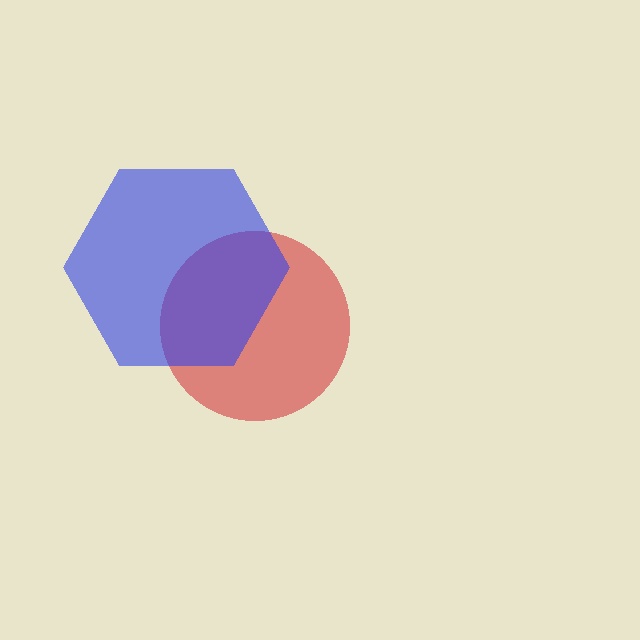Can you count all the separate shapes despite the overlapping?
Yes, there are 2 separate shapes.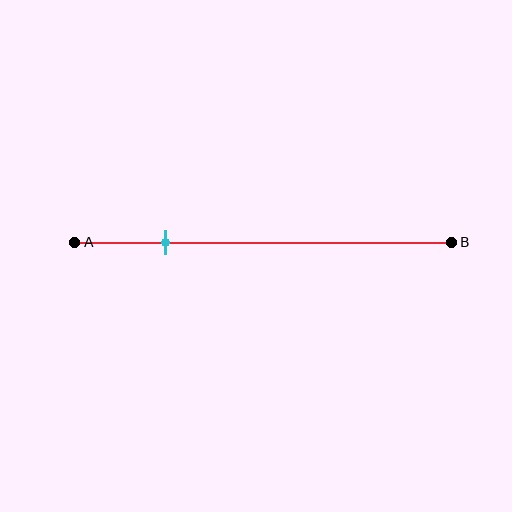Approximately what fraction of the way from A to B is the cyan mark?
The cyan mark is approximately 25% of the way from A to B.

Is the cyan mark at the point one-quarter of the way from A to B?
Yes, the mark is approximately at the one-quarter point.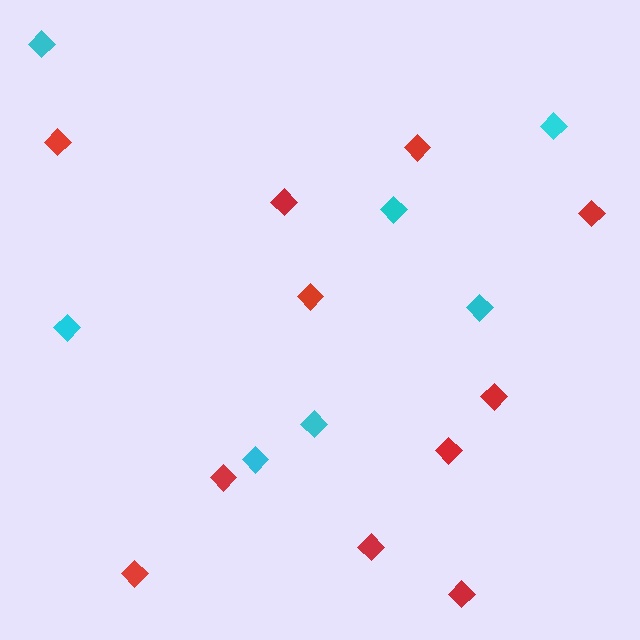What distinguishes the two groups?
There are 2 groups: one group of red diamonds (11) and one group of cyan diamonds (7).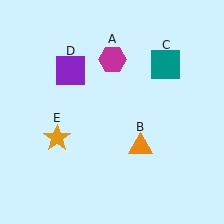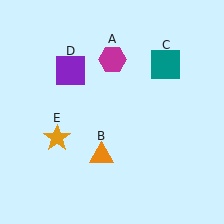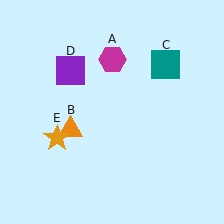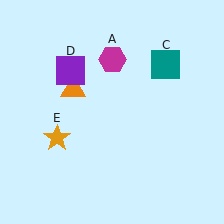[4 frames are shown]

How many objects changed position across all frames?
1 object changed position: orange triangle (object B).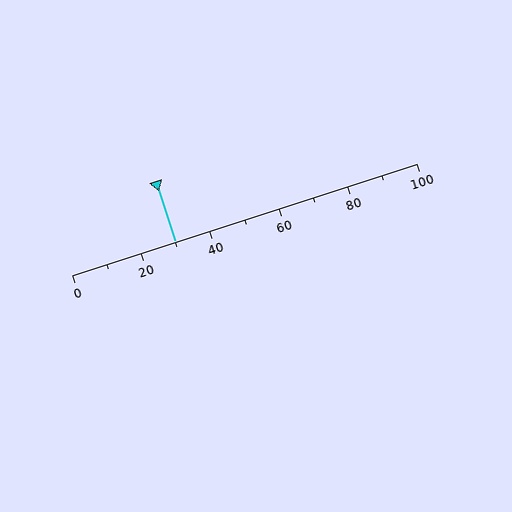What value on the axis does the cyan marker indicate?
The marker indicates approximately 30.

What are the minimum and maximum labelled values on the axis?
The axis runs from 0 to 100.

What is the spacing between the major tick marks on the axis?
The major ticks are spaced 20 apart.